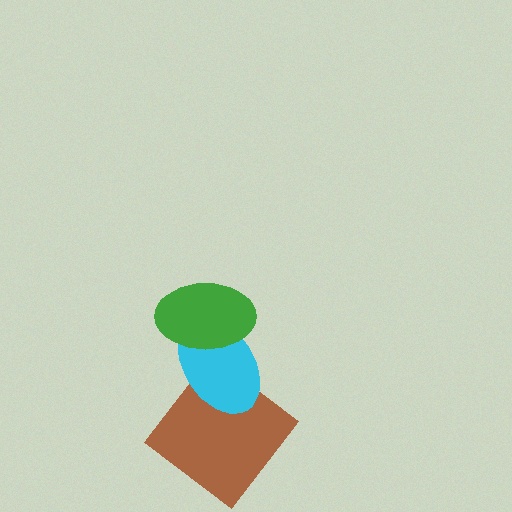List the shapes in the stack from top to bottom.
From top to bottom: the green ellipse, the cyan ellipse, the brown diamond.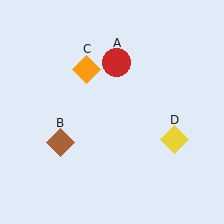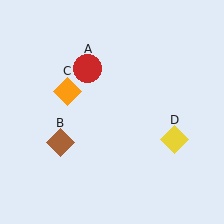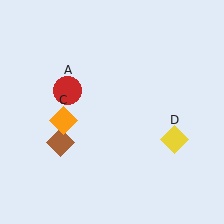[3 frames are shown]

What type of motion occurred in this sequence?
The red circle (object A), orange diamond (object C) rotated counterclockwise around the center of the scene.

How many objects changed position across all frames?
2 objects changed position: red circle (object A), orange diamond (object C).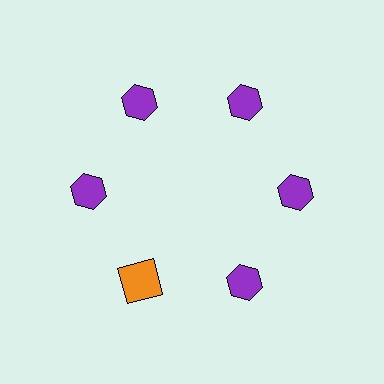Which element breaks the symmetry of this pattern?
The orange square at roughly the 7 o'clock position breaks the symmetry. All other shapes are purple hexagons.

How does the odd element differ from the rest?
It differs in both color (orange instead of purple) and shape (square instead of hexagon).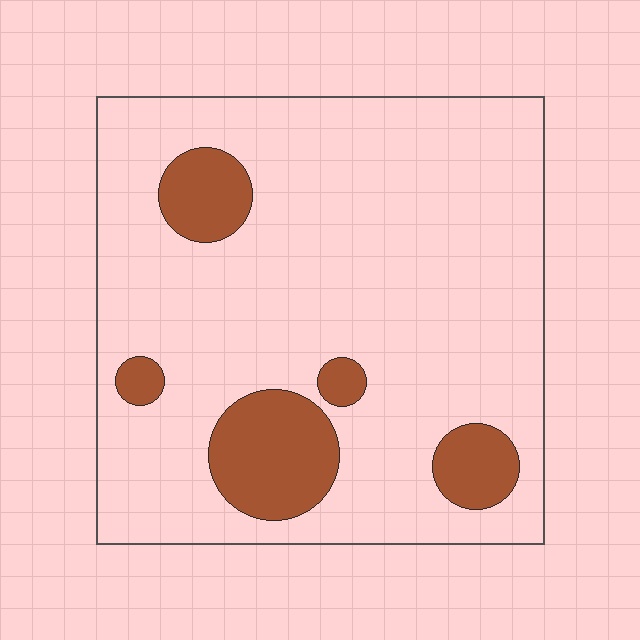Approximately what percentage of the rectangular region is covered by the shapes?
Approximately 15%.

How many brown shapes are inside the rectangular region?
5.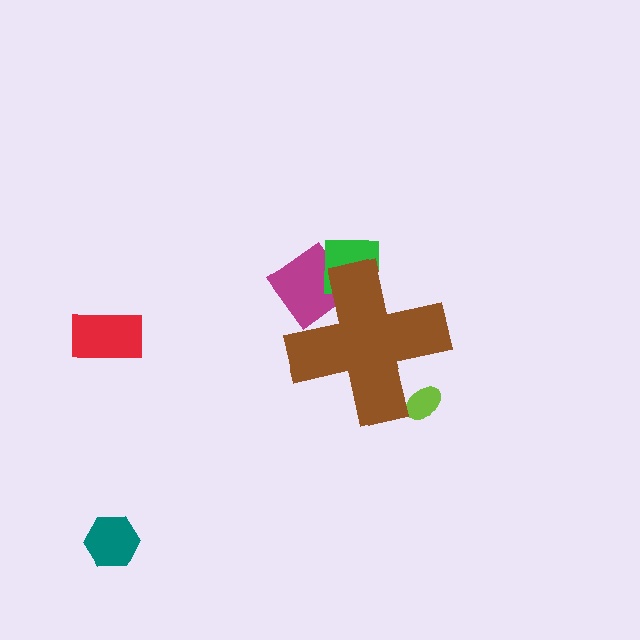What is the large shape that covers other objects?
A brown cross.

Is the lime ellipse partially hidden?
Yes, the lime ellipse is partially hidden behind the brown cross.